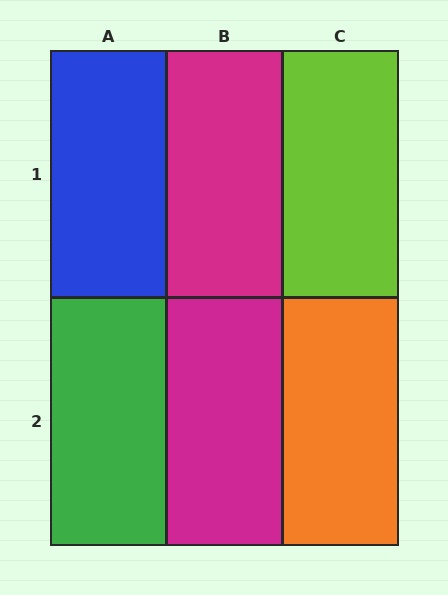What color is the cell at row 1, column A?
Blue.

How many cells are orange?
1 cell is orange.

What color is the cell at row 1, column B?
Magenta.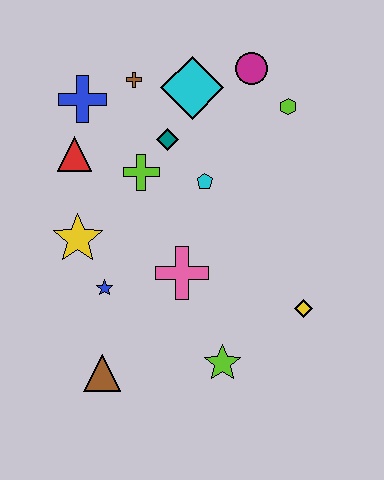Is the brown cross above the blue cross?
Yes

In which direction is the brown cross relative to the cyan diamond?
The brown cross is to the left of the cyan diamond.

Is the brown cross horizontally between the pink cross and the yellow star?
Yes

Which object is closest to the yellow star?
The blue star is closest to the yellow star.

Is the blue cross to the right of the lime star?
No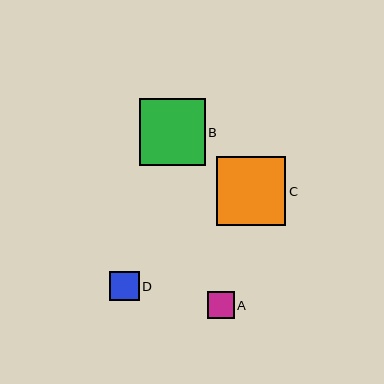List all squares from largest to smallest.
From largest to smallest: C, B, D, A.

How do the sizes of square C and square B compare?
Square C and square B are approximately the same size.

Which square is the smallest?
Square A is the smallest with a size of approximately 27 pixels.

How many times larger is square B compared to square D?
Square B is approximately 2.3 times the size of square D.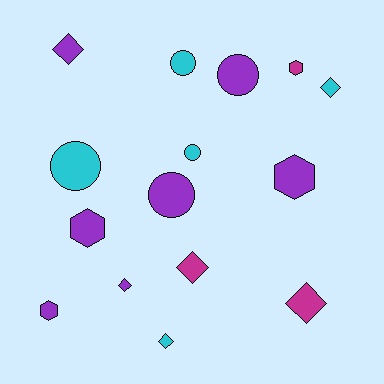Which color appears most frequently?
Purple, with 7 objects.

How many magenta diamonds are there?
There are 2 magenta diamonds.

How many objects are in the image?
There are 15 objects.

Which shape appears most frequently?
Diamond, with 6 objects.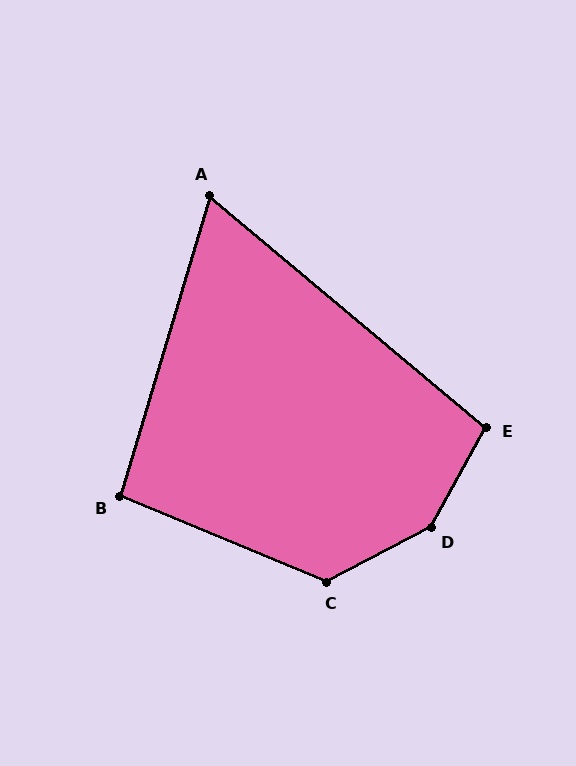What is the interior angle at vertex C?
Approximately 130 degrees (obtuse).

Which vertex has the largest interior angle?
D, at approximately 147 degrees.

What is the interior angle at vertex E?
Approximately 101 degrees (obtuse).